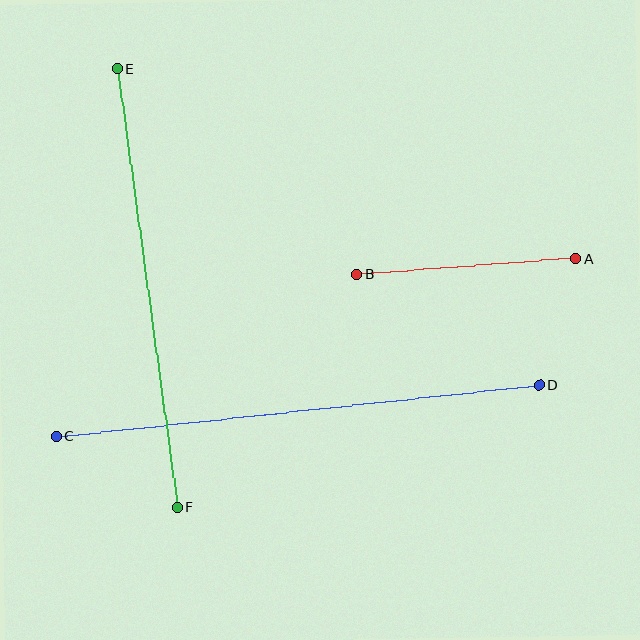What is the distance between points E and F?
The distance is approximately 443 pixels.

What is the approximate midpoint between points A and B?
The midpoint is at approximately (466, 267) pixels.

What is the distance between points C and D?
The distance is approximately 486 pixels.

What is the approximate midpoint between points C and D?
The midpoint is at approximately (298, 411) pixels.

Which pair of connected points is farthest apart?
Points C and D are farthest apart.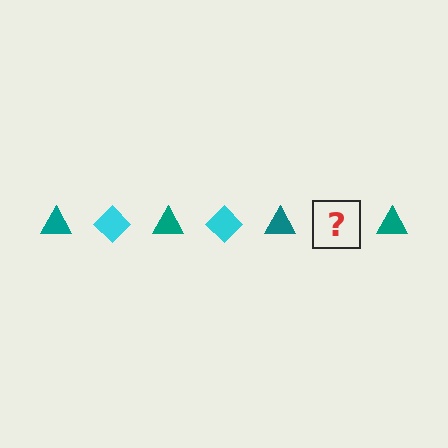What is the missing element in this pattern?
The missing element is a cyan diamond.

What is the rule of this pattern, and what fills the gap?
The rule is that the pattern alternates between teal triangle and cyan diamond. The gap should be filled with a cyan diamond.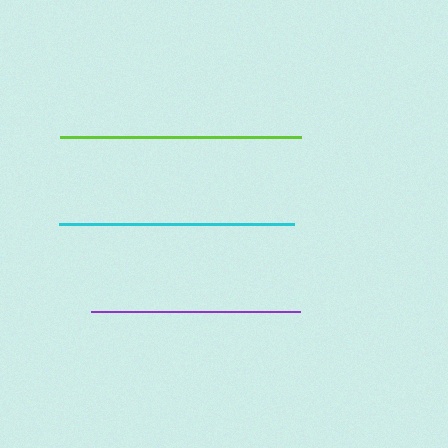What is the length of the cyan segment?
The cyan segment is approximately 235 pixels long.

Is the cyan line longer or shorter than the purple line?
The cyan line is longer than the purple line.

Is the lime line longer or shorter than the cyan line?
The lime line is longer than the cyan line.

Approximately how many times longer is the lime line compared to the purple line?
The lime line is approximately 1.1 times the length of the purple line.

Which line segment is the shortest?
The purple line is the shortest at approximately 209 pixels.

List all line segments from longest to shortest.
From longest to shortest: lime, cyan, purple.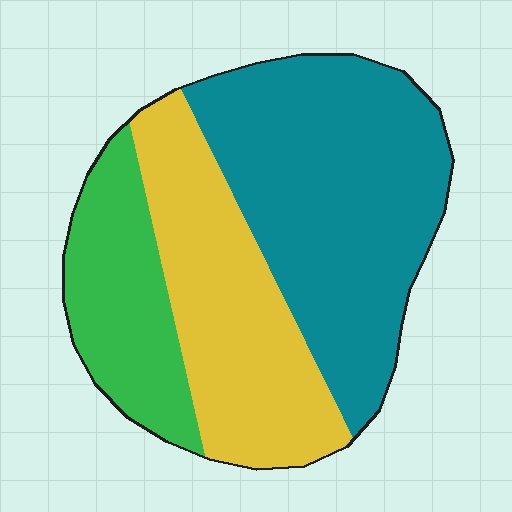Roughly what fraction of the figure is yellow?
Yellow covers about 30% of the figure.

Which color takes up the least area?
Green, at roughly 20%.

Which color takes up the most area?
Teal, at roughly 45%.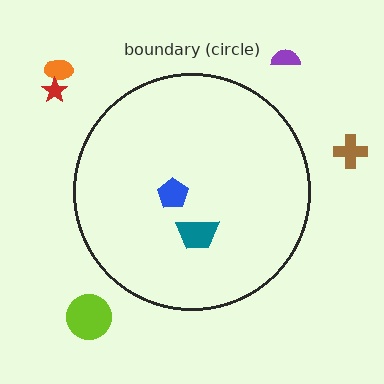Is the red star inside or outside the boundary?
Outside.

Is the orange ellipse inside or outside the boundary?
Outside.